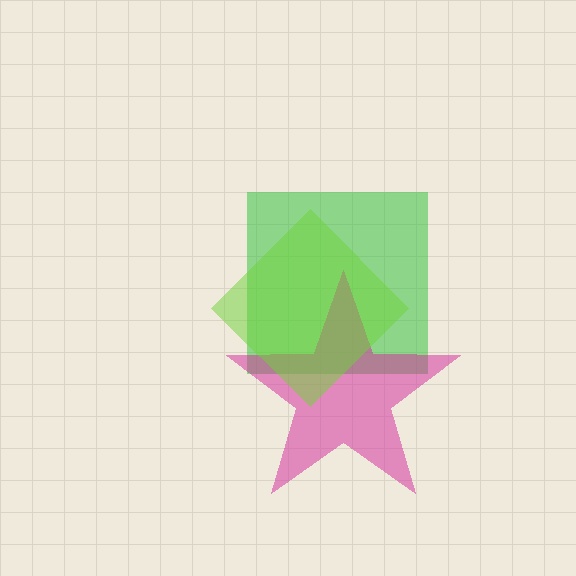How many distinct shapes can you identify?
There are 3 distinct shapes: a green square, a magenta star, a lime diamond.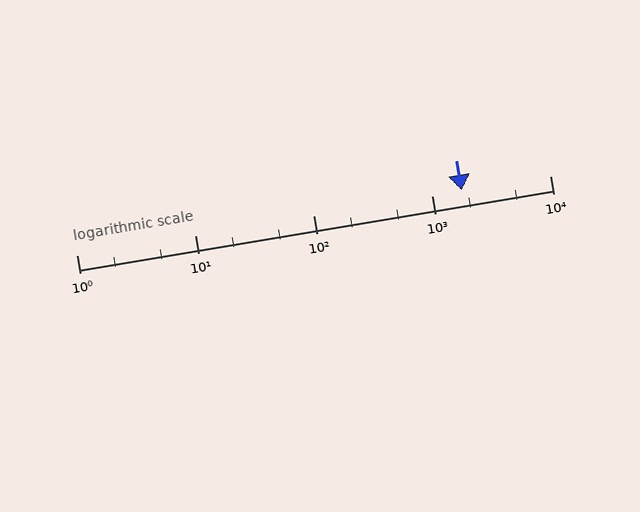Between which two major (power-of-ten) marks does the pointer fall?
The pointer is between 1000 and 10000.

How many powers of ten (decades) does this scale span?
The scale spans 4 decades, from 1 to 10000.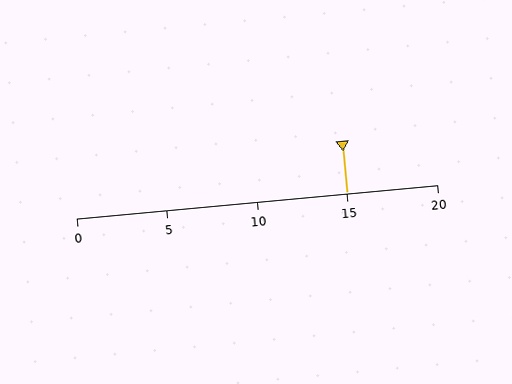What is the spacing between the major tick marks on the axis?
The major ticks are spaced 5 apart.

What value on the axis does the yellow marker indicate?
The marker indicates approximately 15.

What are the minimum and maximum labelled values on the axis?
The axis runs from 0 to 20.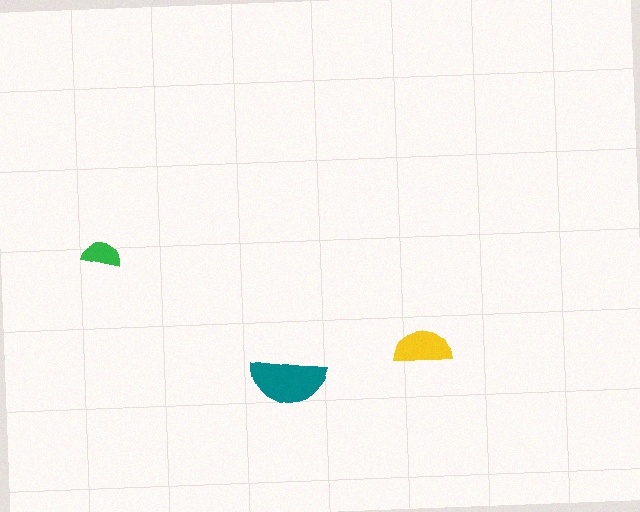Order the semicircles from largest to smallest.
the teal one, the yellow one, the green one.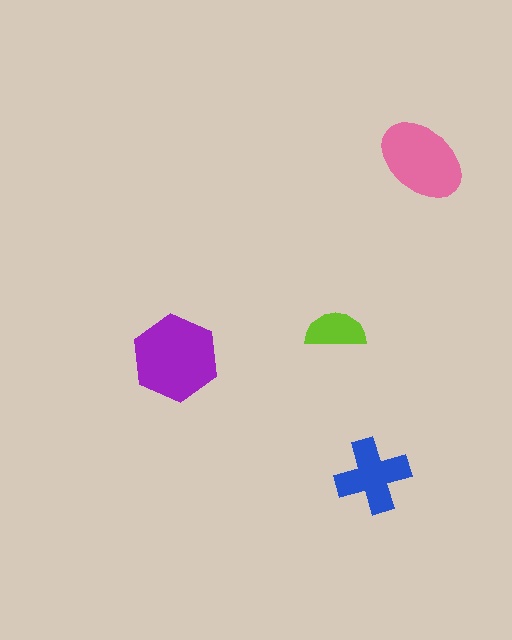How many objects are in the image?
There are 4 objects in the image.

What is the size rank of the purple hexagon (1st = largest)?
1st.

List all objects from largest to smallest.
The purple hexagon, the pink ellipse, the blue cross, the lime semicircle.